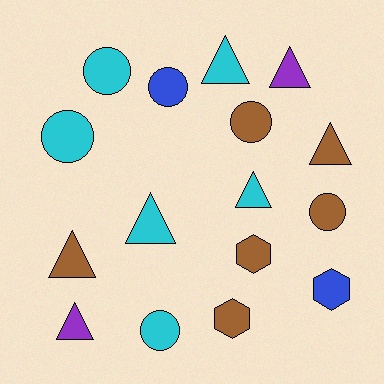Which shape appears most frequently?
Triangle, with 7 objects.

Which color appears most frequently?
Cyan, with 6 objects.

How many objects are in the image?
There are 16 objects.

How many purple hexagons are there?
There are no purple hexagons.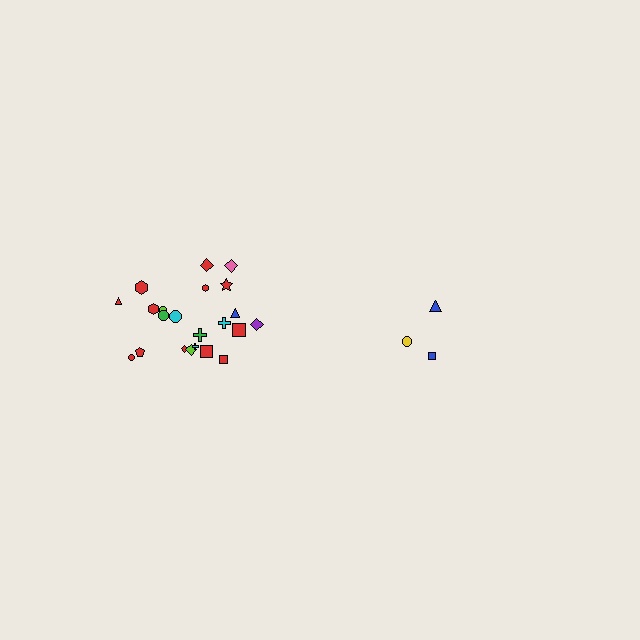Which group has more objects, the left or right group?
The left group.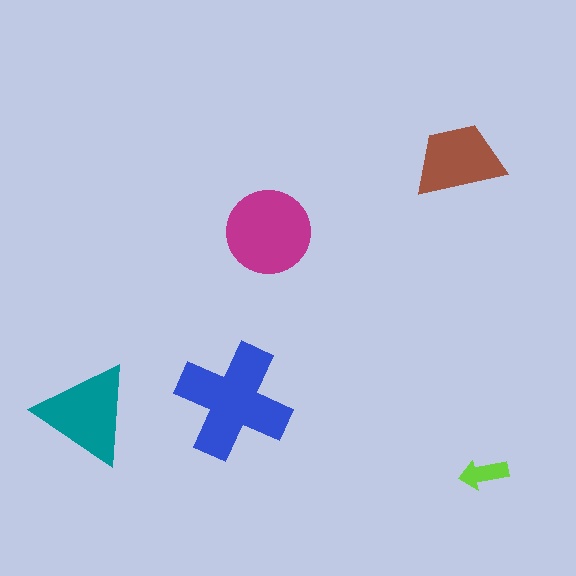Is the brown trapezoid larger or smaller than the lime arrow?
Larger.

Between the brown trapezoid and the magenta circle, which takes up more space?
The magenta circle.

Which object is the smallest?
The lime arrow.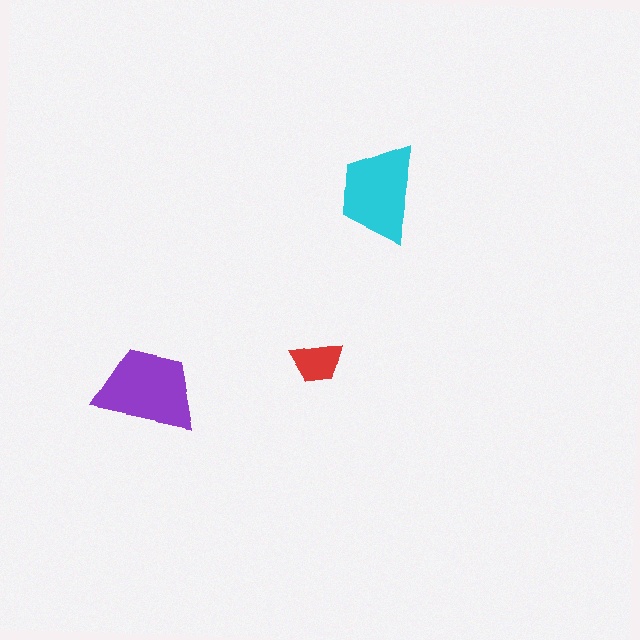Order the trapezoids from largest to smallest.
the purple one, the cyan one, the red one.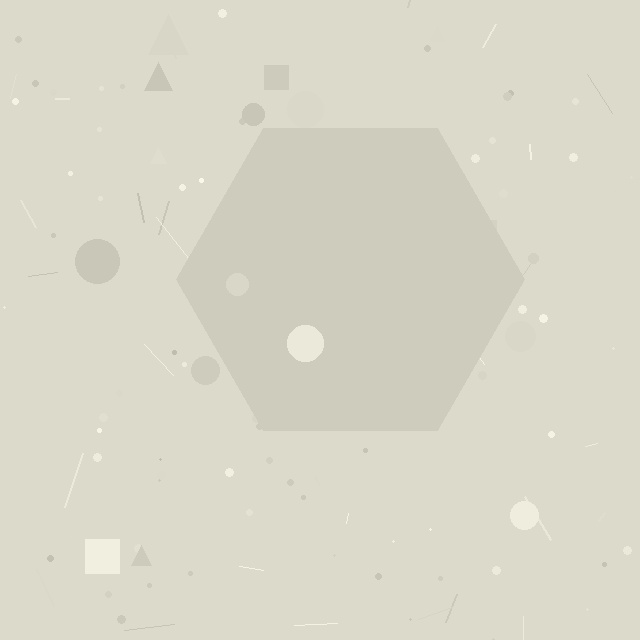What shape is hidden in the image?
A hexagon is hidden in the image.